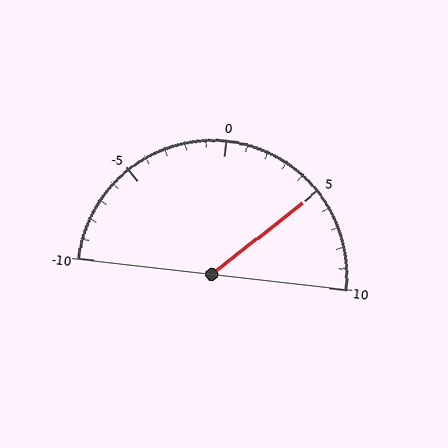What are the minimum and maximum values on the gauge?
The gauge ranges from -10 to 10.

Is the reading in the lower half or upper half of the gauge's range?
The reading is in the upper half of the range (-10 to 10).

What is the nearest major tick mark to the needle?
The nearest major tick mark is 5.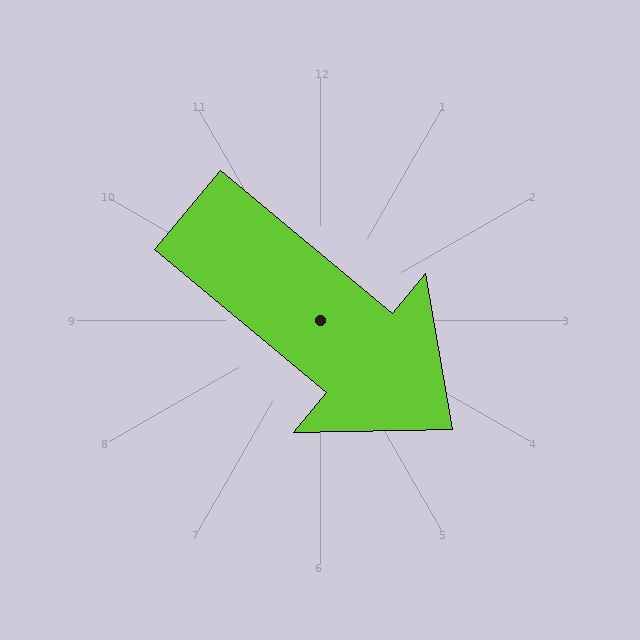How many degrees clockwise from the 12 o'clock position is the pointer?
Approximately 130 degrees.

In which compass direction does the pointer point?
Southeast.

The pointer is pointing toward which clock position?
Roughly 4 o'clock.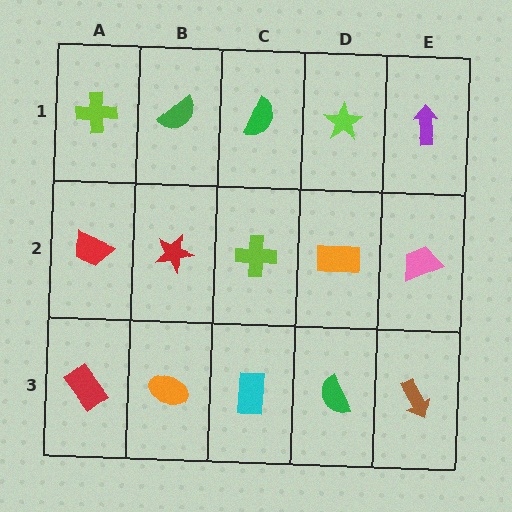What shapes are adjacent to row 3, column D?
An orange rectangle (row 2, column D), a cyan rectangle (row 3, column C), a brown arrow (row 3, column E).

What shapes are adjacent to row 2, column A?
A lime cross (row 1, column A), a red rectangle (row 3, column A), a red star (row 2, column B).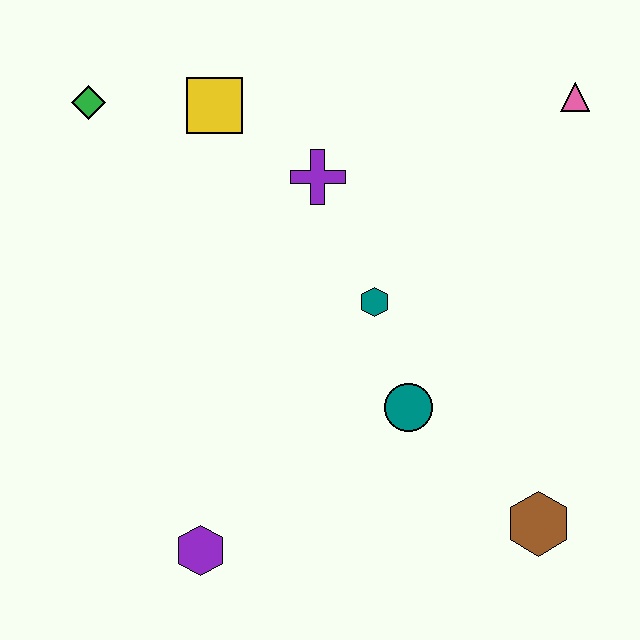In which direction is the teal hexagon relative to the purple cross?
The teal hexagon is below the purple cross.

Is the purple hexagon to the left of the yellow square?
Yes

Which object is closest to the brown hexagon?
The teal circle is closest to the brown hexagon.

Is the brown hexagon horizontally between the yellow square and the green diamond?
No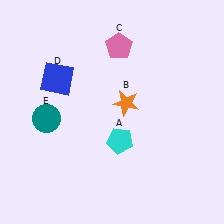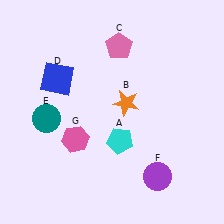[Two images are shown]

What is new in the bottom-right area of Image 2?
A purple circle (F) was added in the bottom-right area of Image 2.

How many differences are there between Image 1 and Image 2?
There are 2 differences between the two images.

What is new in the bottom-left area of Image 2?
A pink hexagon (G) was added in the bottom-left area of Image 2.